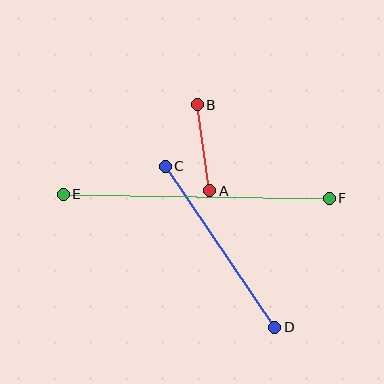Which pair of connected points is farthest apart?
Points E and F are farthest apart.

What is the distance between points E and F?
The distance is approximately 266 pixels.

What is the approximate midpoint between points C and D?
The midpoint is at approximately (220, 247) pixels.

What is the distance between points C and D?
The distance is approximately 195 pixels.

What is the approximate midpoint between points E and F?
The midpoint is at approximately (196, 196) pixels.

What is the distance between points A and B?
The distance is approximately 87 pixels.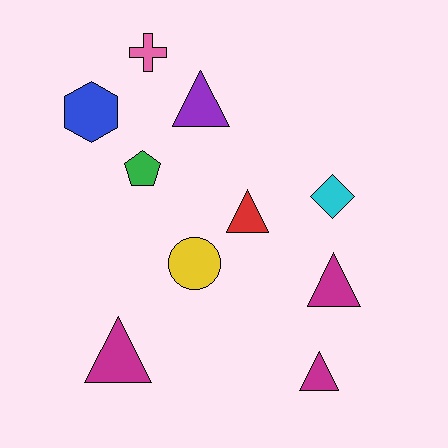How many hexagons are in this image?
There is 1 hexagon.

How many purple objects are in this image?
There is 1 purple object.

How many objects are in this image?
There are 10 objects.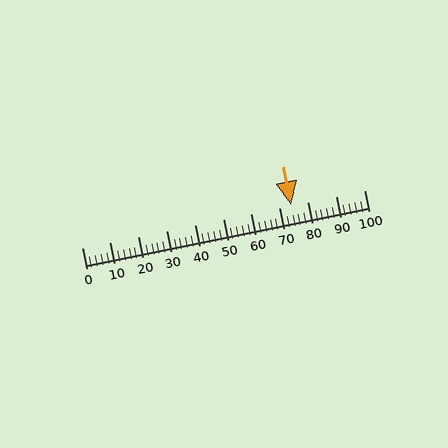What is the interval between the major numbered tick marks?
The major tick marks are spaced 10 units apart.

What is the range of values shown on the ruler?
The ruler shows values from 0 to 100.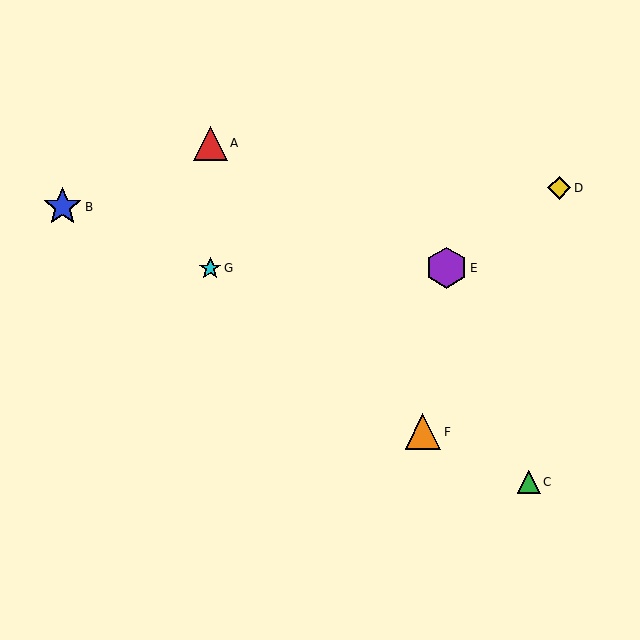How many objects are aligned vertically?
2 objects (A, G) are aligned vertically.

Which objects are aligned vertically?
Objects A, G are aligned vertically.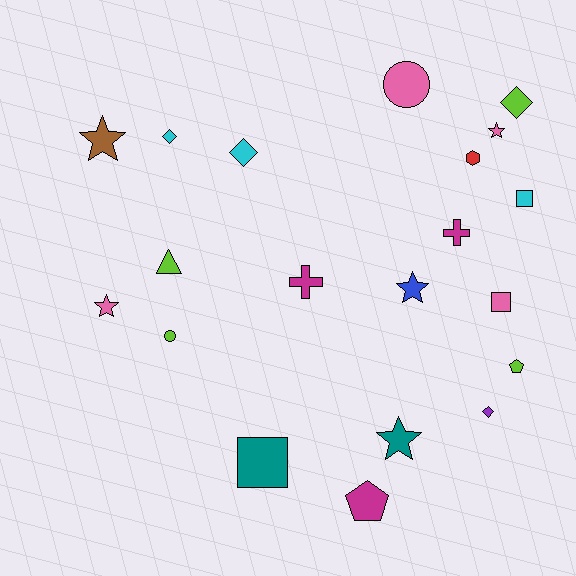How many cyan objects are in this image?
There are 3 cyan objects.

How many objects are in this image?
There are 20 objects.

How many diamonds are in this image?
There are 4 diamonds.